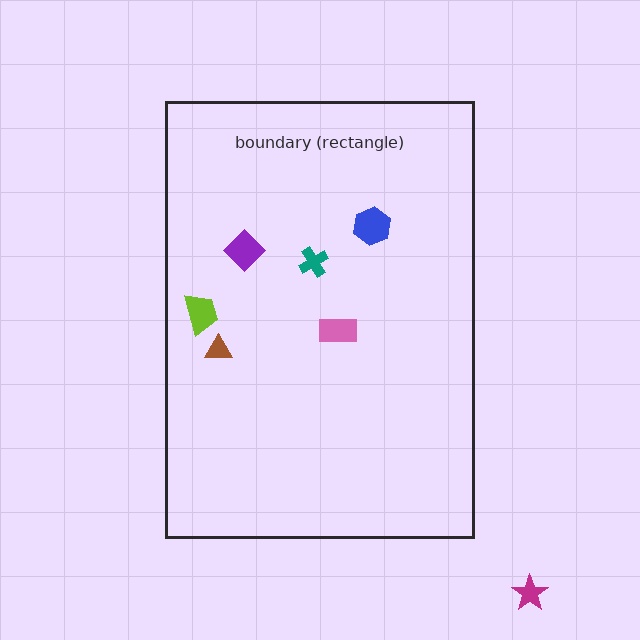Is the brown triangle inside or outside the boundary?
Inside.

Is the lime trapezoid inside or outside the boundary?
Inside.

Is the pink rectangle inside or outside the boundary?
Inside.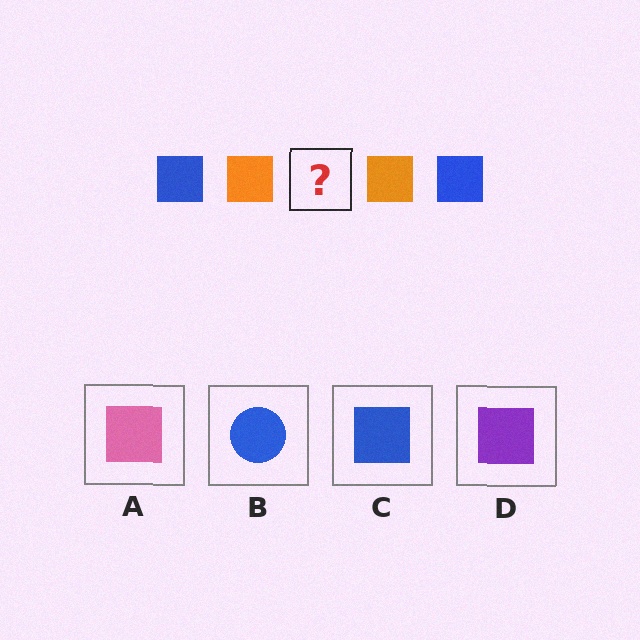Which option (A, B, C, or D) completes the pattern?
C.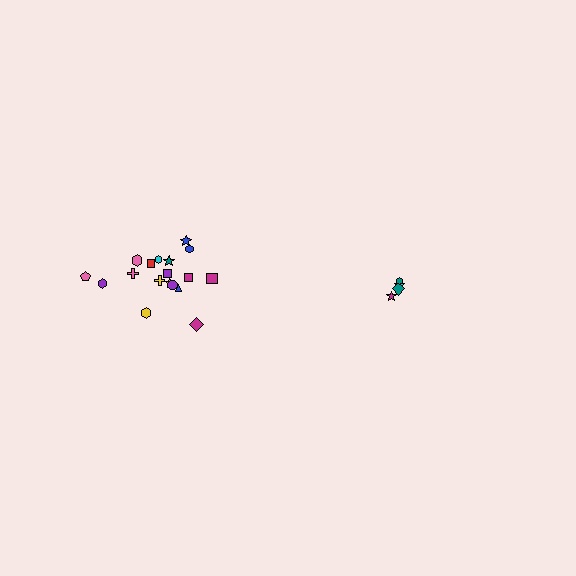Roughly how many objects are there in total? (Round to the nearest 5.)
Roughly 20 objects in total.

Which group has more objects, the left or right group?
The left group.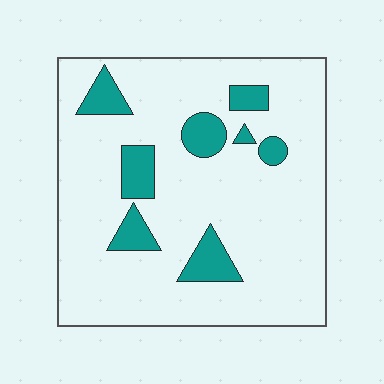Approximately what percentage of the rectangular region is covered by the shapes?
Approximately 15%.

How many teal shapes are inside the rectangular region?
8.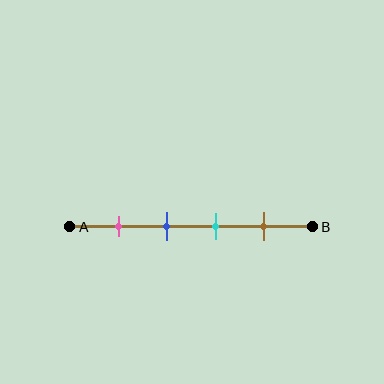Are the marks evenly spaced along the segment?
Yes, the marks are approximately evenly spaced.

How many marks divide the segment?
There are 4 marks dividing the segment.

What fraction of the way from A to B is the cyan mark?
The cyan mark is approximately 60% (0.6) of the way from A to B.